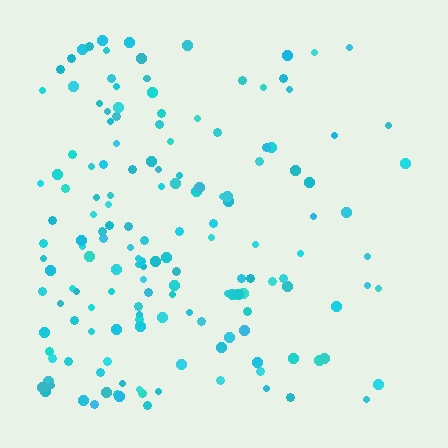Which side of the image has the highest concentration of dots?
The left.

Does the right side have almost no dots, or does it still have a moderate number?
Still a moderate number, just noticeably fewer than the left.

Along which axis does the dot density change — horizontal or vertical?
Horizontal.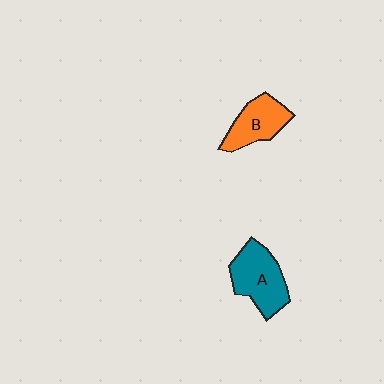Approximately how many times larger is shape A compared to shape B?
Approximately 1.2 times.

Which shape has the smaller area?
Shape B (orange).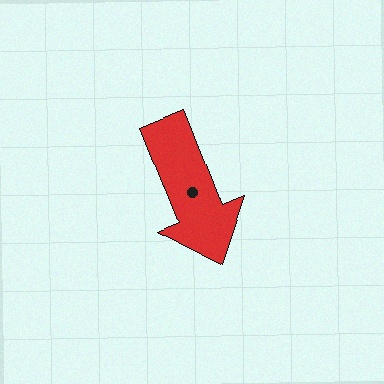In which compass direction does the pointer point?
South.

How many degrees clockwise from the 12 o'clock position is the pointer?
Approximately 158 degrees.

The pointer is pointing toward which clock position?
Roughly 5 o'clock.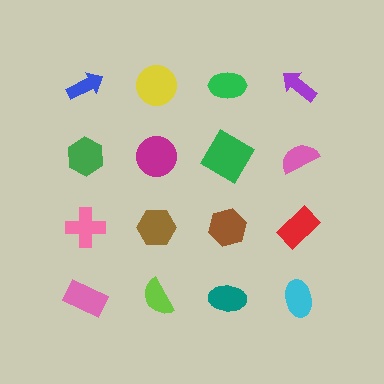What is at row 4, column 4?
A cyan ellipse.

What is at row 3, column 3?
A brown hexagon.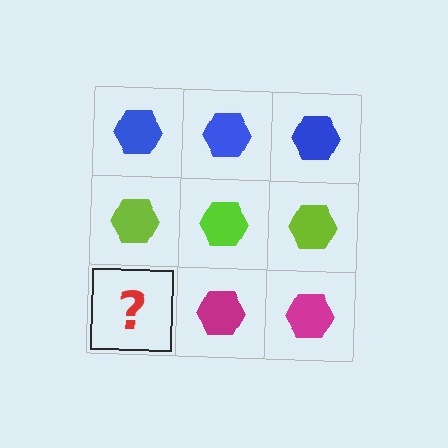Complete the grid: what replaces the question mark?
The question mark should be replaced with a magenta hexagon.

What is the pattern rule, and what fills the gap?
The rule is that each row has a consistent color. The gap should be filled with a magenta hexagon.